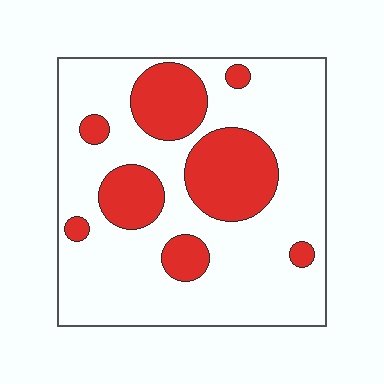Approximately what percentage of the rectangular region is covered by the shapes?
Approximately 25%.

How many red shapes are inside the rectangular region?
8.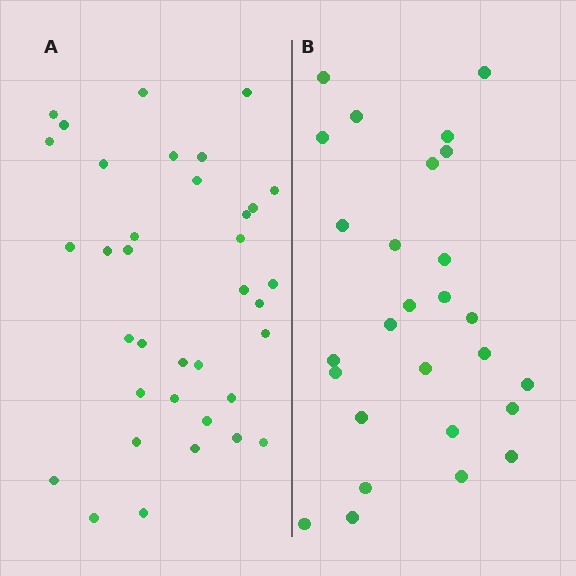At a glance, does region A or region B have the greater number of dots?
Region A (the left region) has more dots.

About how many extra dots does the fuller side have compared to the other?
Region A has roughly 8 or so more dots than region B.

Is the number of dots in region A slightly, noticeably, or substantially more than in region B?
Region A has noticeably more, but not dramatically so. The ratio is roughly 1.3 to 1.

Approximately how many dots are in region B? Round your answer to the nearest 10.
About 30 dots. (The exact count is 27, which rounds to 30.)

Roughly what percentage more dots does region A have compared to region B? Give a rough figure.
About 35% more.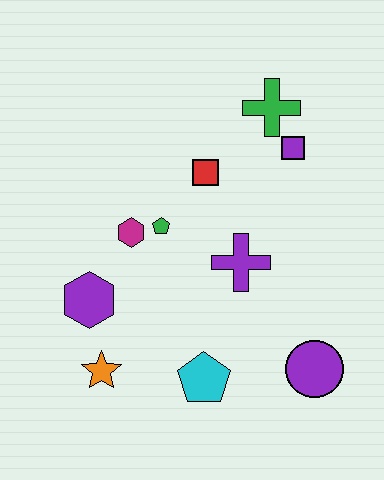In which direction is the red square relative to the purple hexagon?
The red square is above the purple hexagon.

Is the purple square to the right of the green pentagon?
Yes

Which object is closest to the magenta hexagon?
The green pentagon is closest to the magenta hexagon.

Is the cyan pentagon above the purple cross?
No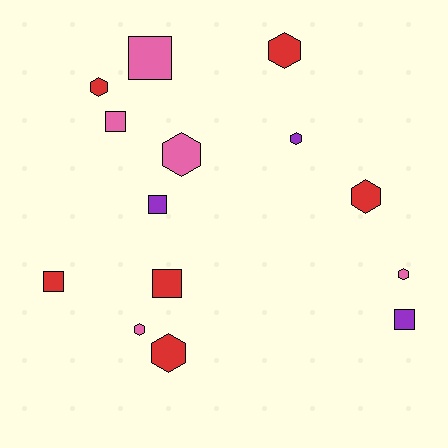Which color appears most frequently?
Red, with 6 objects.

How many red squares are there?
There are 2 red squares.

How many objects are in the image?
There are 14 objects.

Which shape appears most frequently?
Hexagon, with 8 objects.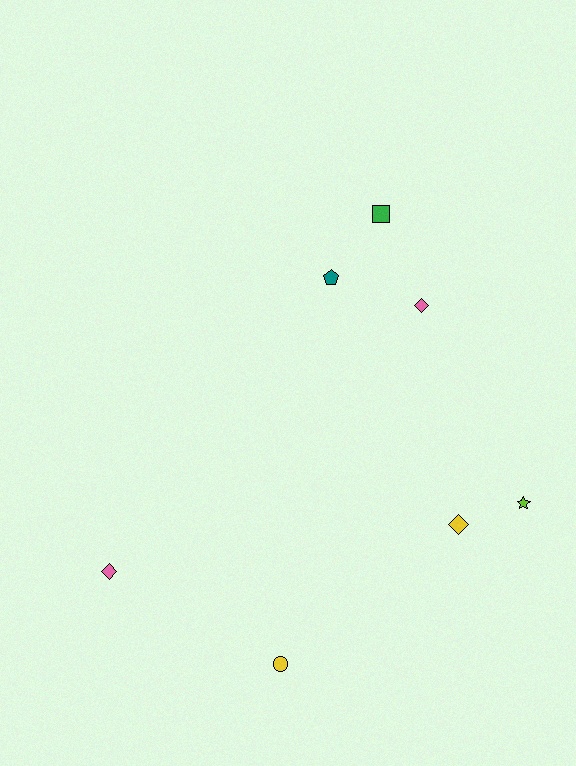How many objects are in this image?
There are 7 objects.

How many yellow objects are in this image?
There are 2 yellow objects.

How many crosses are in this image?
There are no crosses.